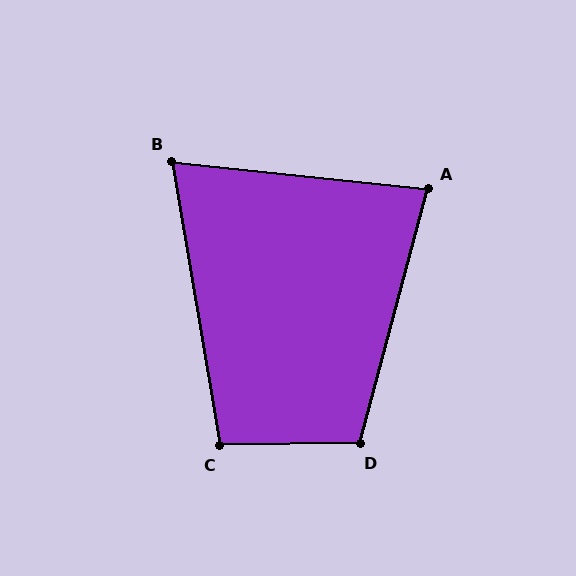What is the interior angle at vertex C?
Approximately 99 degrees (obtuse).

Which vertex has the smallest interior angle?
B, at approximately 75 degrees.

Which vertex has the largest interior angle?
D, at approximately 105 degrees.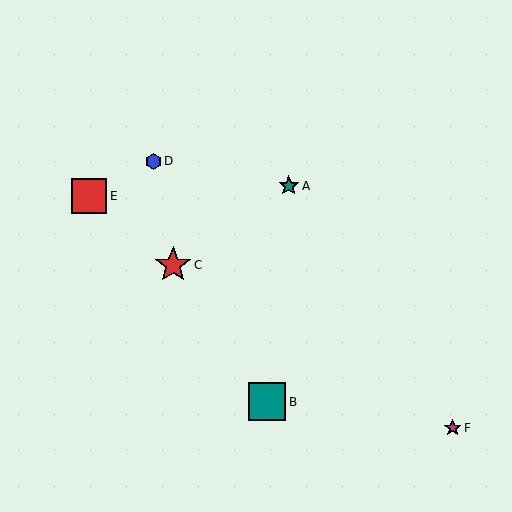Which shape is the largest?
The teal square (labeled B) is the largest.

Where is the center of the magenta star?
The center of the magenta star is at (453, 428).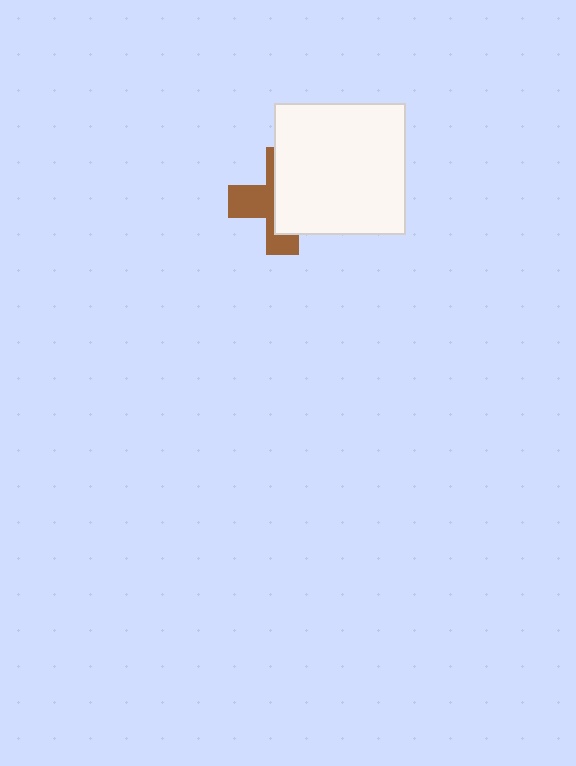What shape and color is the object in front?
The object in front is a white square.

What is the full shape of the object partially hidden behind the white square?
The partially hidden object is a brown cross.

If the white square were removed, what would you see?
You would see the complete brown cross.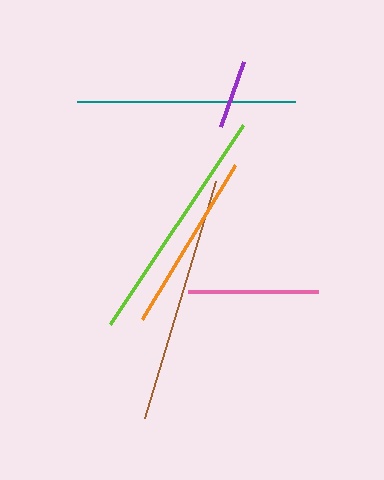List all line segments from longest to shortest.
From longest to shortest: brown, lime, teal, orange, pink, purple.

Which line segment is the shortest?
The purple line is the shortest at approximately 69 pixels.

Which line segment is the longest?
The brown line is the longest at approximately 247 pixels.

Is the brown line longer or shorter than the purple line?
The brown line is longer than the purple line.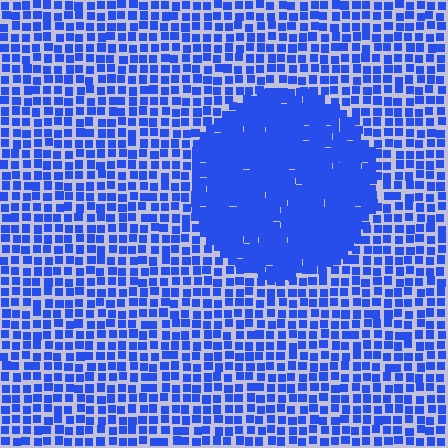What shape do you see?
I see a circle.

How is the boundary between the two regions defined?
The boundary is defined by a change in element density (approximately 2.1x ratio). All elements are the same color, size, and shape.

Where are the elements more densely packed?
The elements are more densely packed inside the circle boundary.